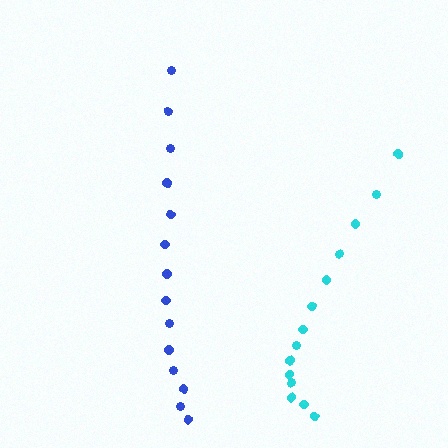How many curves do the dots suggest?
There are 2 distinct paths.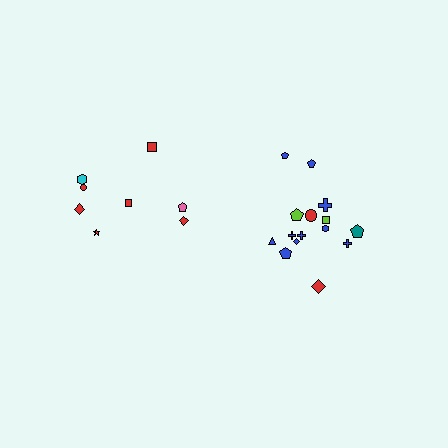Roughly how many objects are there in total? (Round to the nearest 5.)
Roughly 25 objects in total.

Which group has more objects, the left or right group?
The right group.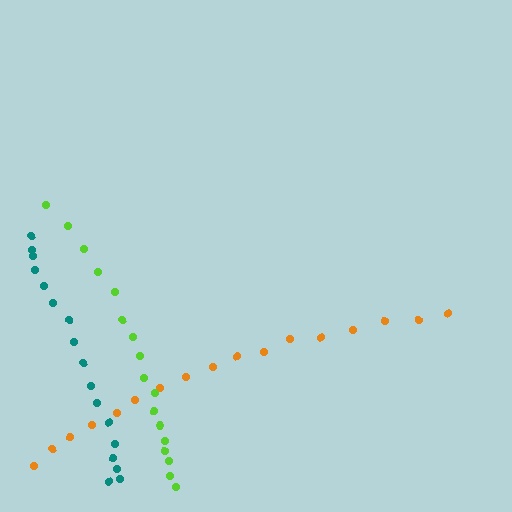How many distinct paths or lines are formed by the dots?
There are 3 distinct paths.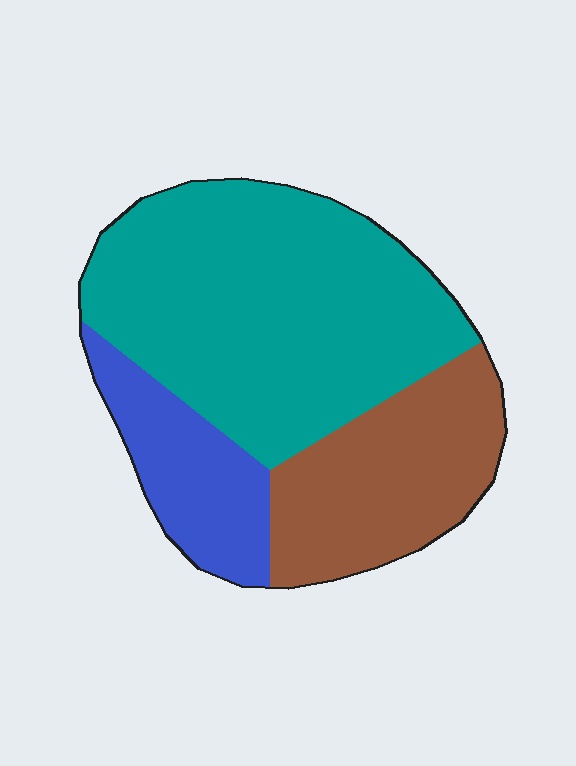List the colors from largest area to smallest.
From largest to smallest: teal, brown, blue.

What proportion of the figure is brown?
Brown takes up about one quarter (1/4) of the figure.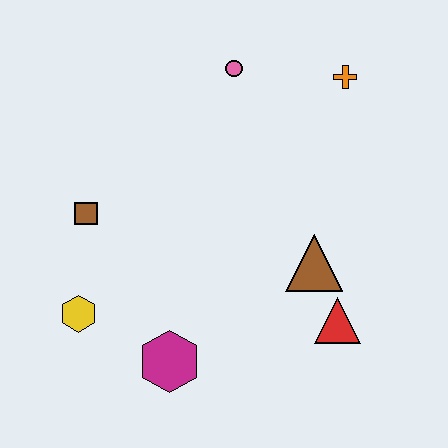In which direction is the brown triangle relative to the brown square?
The brown triangle is to the right of the brown square.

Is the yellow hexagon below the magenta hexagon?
No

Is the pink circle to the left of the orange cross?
Yes